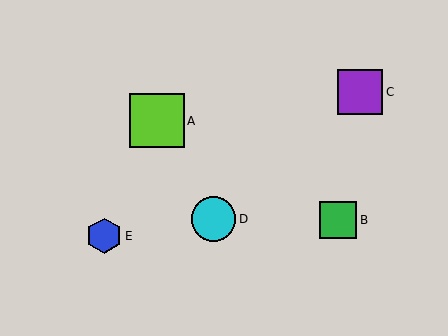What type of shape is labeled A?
Shape A is a lime square.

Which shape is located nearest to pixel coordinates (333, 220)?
The green square (labeled B) at (338, 220) is nearest to that location.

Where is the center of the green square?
The center of the green square is at (338, 220).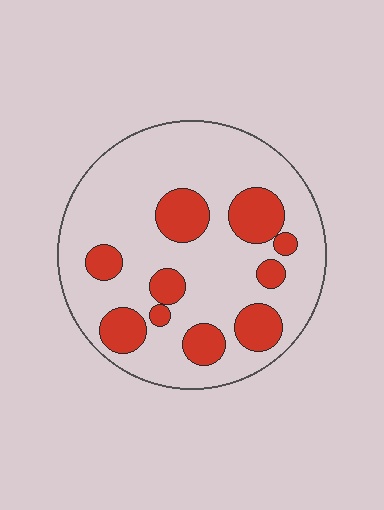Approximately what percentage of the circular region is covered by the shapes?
Approximately 25%.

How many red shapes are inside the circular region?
10.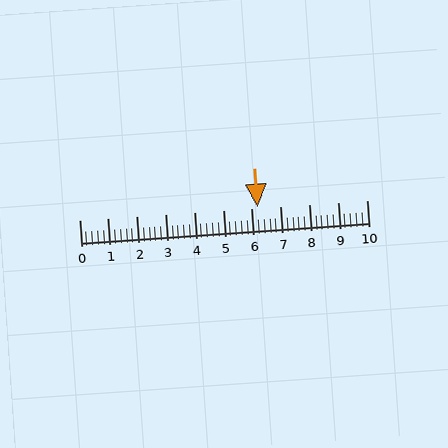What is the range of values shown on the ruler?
The ruler shows values from 0 to 10.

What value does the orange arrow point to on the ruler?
The orange arrow points to approximately 6.2.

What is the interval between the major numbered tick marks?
The major tick marks are spaced 1 units apart.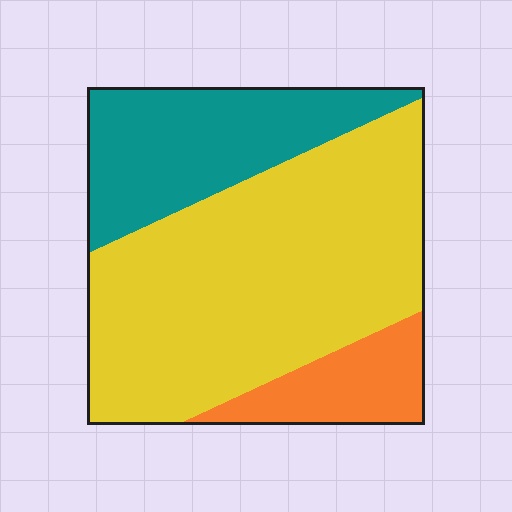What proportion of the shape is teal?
Teal takes up about one quarter (1/4) of the shape.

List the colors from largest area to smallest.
From largest to smallest: yellow, teal, orange.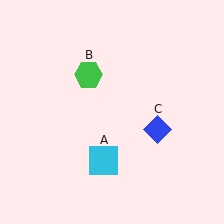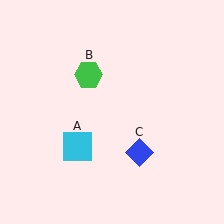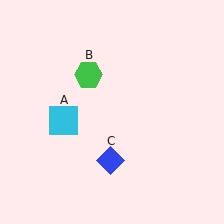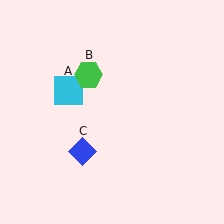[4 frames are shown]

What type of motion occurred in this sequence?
The cyan square (object A), blue diamond (object C) rotated clockwise around the center of the scene.